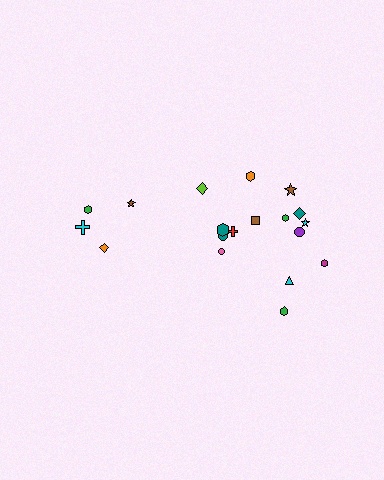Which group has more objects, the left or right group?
The right group.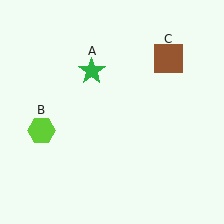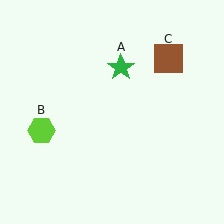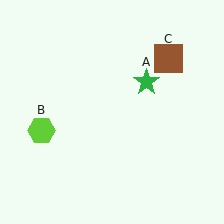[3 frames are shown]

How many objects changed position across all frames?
1 object changed position: green star (object A).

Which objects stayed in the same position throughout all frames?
Lime hexagon (object B) and brown square (object C) remained stationary.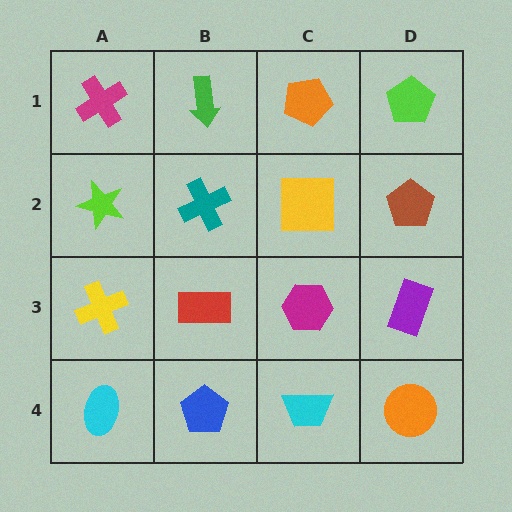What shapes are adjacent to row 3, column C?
A yellow square (row 2, column C), a cyan trapezoid (row 4, column C), a red rectangle (row 3, column B), a purple rectangle (row 3, column D).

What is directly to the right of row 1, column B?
An orange pentagon.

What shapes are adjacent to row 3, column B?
A teal cross (row 2, column B), a blue pentagon (row 4, column B), a yellow cross (row 3, column A), a magenta hexagon (row 3, column C).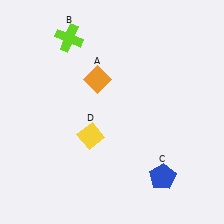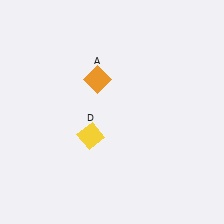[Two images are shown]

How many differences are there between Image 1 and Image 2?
There are 2 differences between the two images.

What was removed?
The lime cross (B), the blue pentagon (C) were removed in Image 2.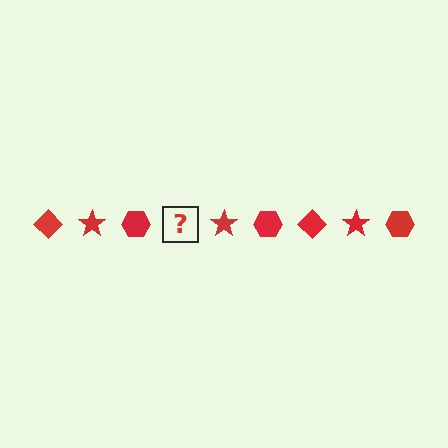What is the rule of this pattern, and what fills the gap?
The rule is that the pattern cycles through diamond, star, hexagon shapes in red. The gap should be filled with a red diamond.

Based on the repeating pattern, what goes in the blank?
The blank should be a red diamond.